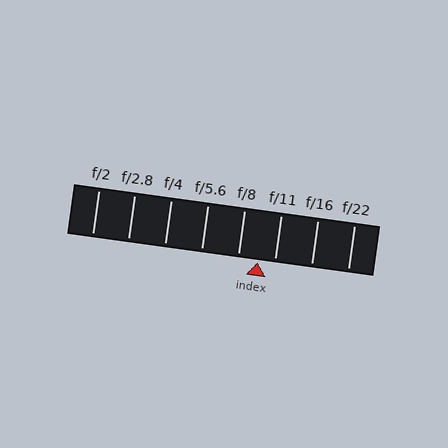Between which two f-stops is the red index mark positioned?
The index mark is between f/8 and f/11.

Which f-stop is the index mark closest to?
The index mark is closest to f/11.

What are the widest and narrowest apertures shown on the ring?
The widest aperture shown is f/2 and the narrowest is f/22.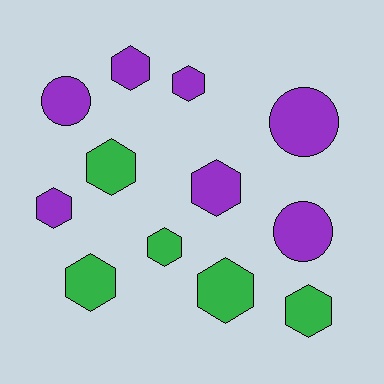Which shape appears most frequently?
Hexagon, with 9 objects.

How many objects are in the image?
There are 12 objects.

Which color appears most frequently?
Purple, with 7 objects.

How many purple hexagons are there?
There are 4 purple hexagons.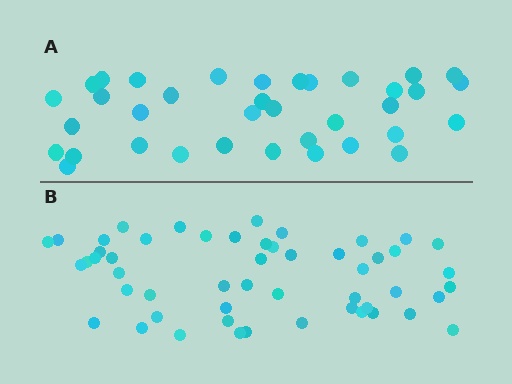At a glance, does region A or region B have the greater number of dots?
Region B (the bottom region) has more dots.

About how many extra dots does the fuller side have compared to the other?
Region B has approximately 15 more dots than region A.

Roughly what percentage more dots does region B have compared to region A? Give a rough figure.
About 45% more.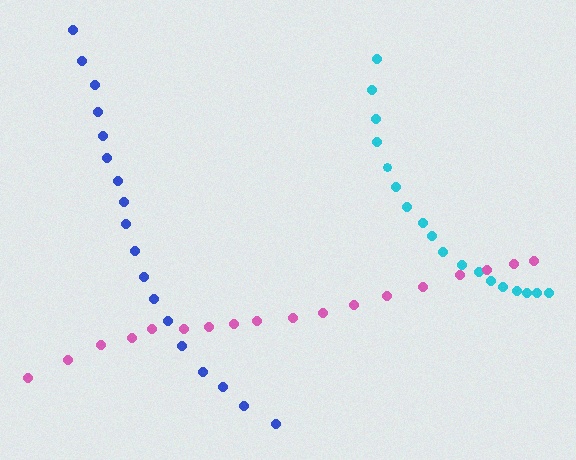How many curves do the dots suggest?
There are 3 distinct paths.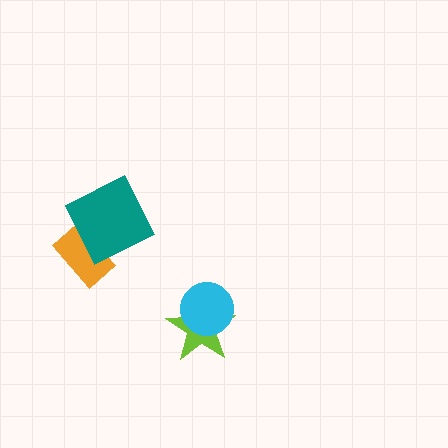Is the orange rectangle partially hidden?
Yes, it is partially covered by another shape.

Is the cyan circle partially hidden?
No, no other shape covers it.